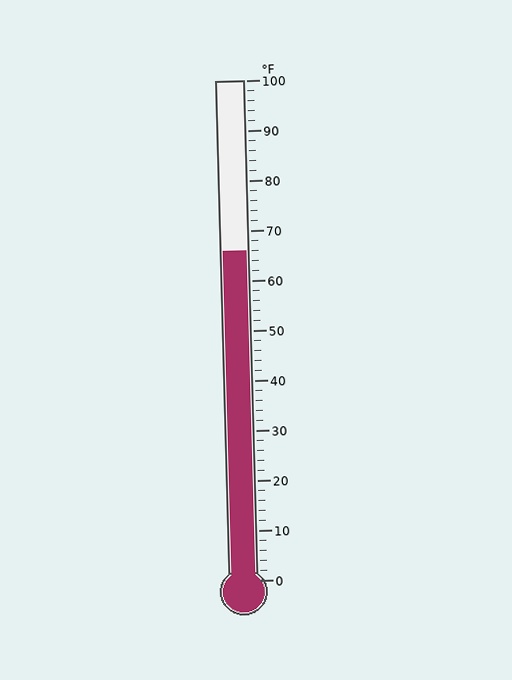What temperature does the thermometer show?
The thermometer shows approximately 66°F.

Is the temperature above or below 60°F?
The temperature is above 60°F.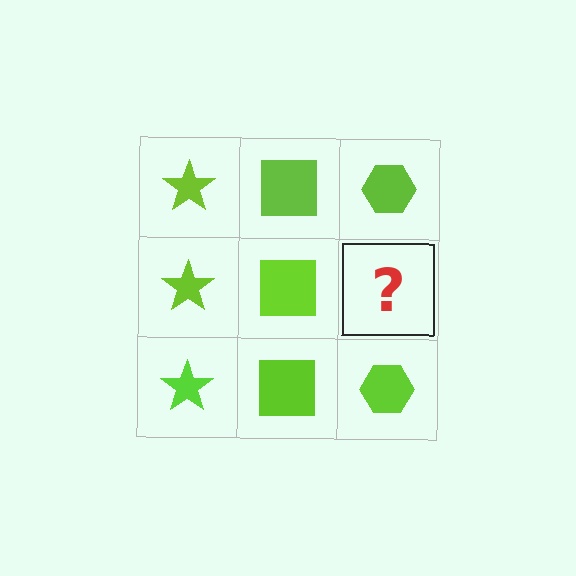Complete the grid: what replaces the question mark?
The question mark should be replaced with a lime hexagon.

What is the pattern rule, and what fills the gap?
The rule is that each column has a consistent shape. The gap should be filled with a lime hexagon.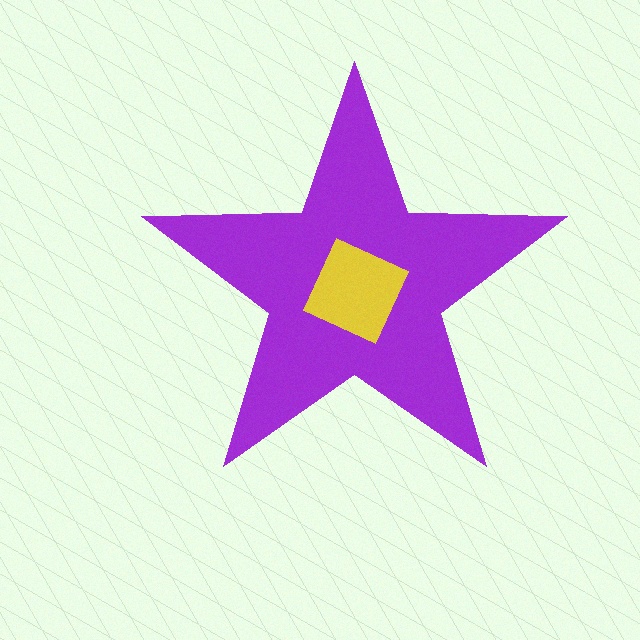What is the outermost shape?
The purple star.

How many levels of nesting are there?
2.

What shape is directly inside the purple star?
The yellow square.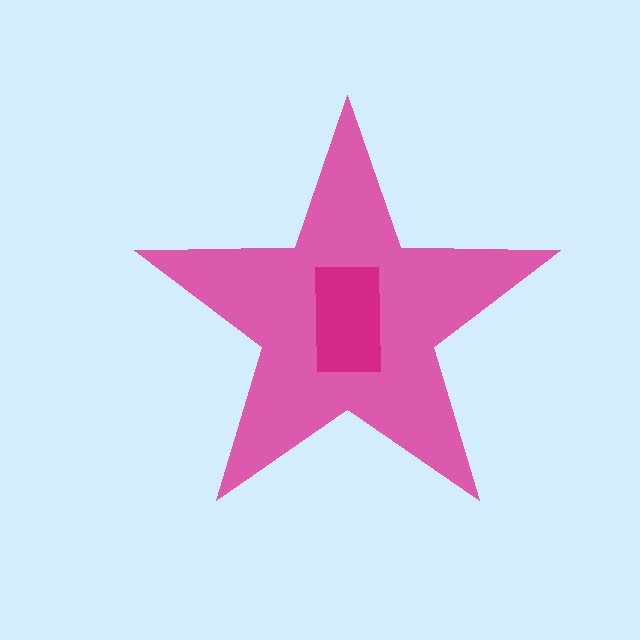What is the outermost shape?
The pink star.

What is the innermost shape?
The magenta rectangle.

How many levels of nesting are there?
2.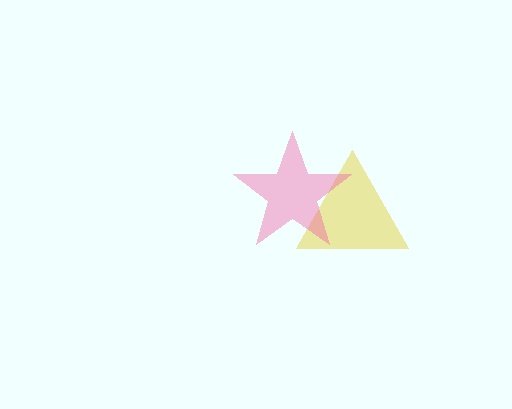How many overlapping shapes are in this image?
There are 2 overlapping shapes in the image.